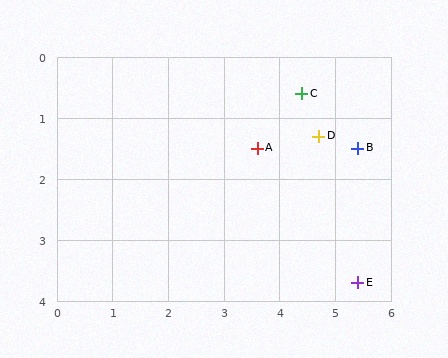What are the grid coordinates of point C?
Point C is at approximately (4.4, 0.6).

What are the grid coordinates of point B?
Point B is at approximately (5.4, 1.5).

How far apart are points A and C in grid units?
Points A and C are about 1.2 grid units apart.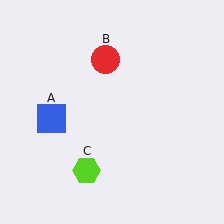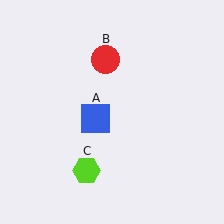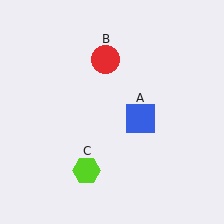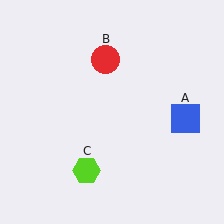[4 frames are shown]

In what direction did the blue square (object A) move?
The blue square (object A) moved right.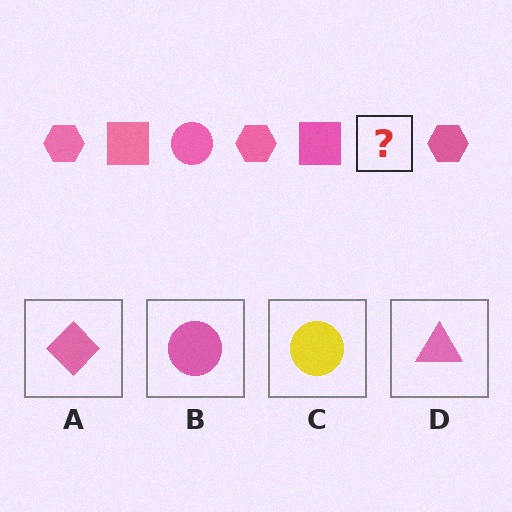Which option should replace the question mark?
Option B.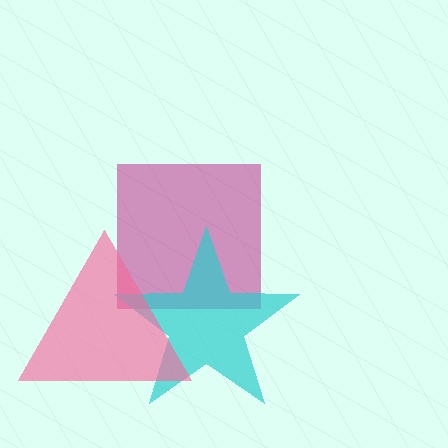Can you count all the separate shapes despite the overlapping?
Yes, there are 3 separate shapes.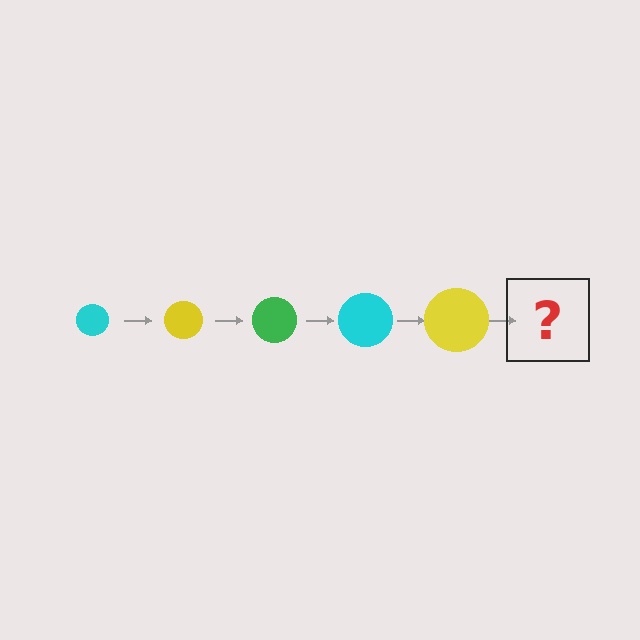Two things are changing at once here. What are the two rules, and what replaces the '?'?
The two rules are that the circle grows larger each step and the color cycles through cyan, yellow, and green. The '?' should be a green circle, larger than the previous one.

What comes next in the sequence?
The next element should be a green circle, larger than the previous one.